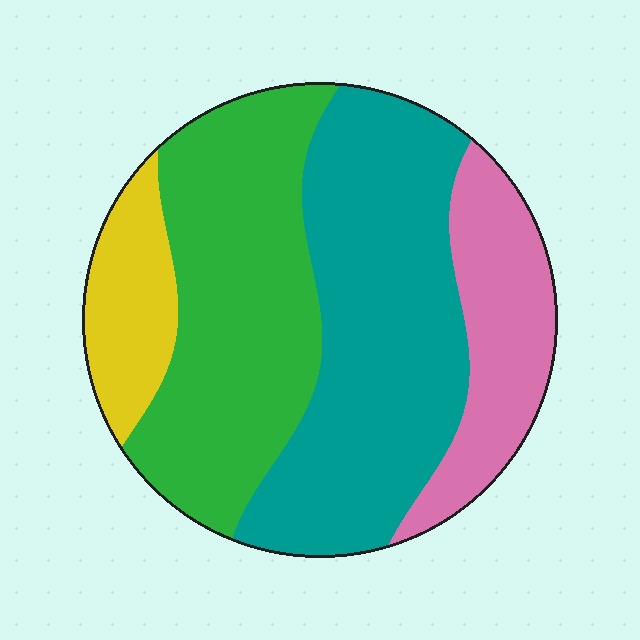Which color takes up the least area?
Yellow, at roughly 10%.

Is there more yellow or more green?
Green.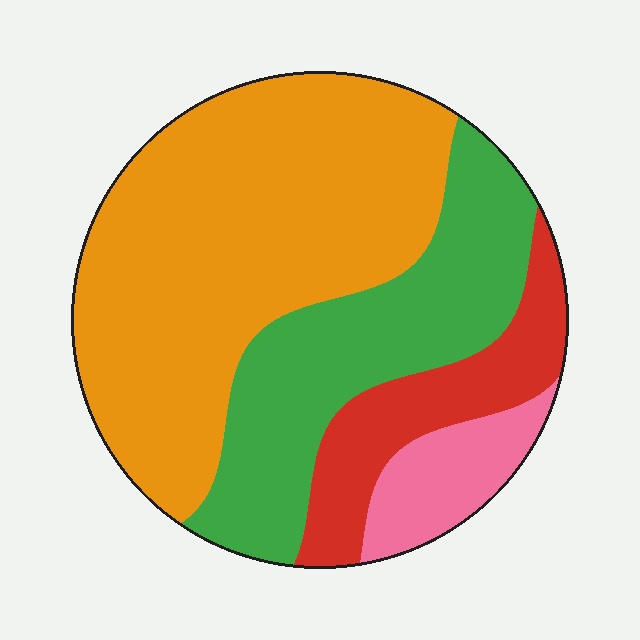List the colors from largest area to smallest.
From largest to smallest: orange, green, red, pink.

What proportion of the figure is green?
Green takes up about one quarter (1/4) of the figure.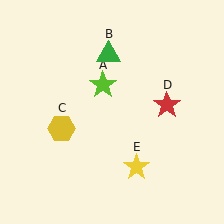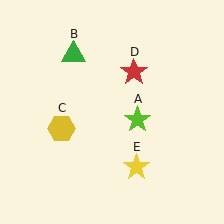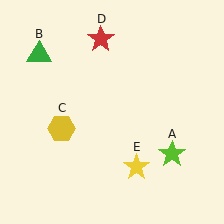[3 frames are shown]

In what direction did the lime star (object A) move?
The lime star (object A) moved down and to the right.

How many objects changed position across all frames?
3 objects changed position: lime star (object A), green triangle (object B), red star (object D).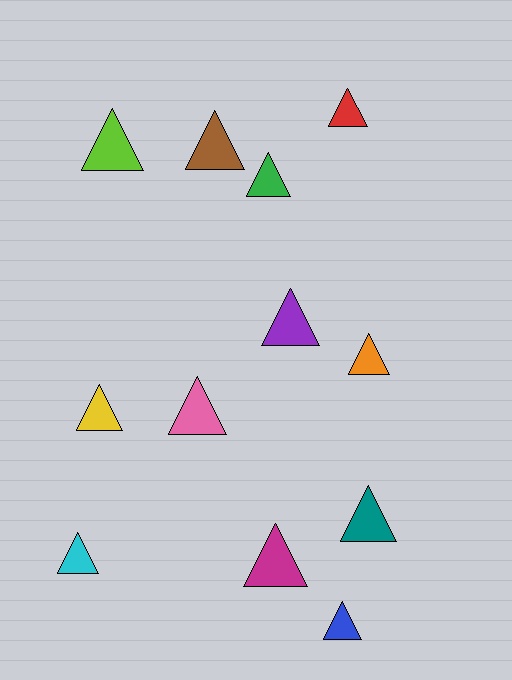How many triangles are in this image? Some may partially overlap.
There are 12 triangles.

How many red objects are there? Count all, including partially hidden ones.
There is 1 red object.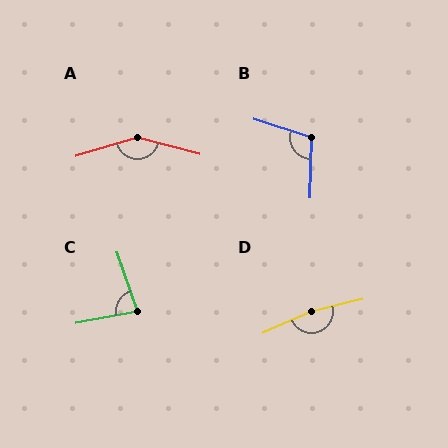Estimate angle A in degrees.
Approximately 148 degrees.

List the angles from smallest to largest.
C (82°), B (106°), A (148°), D (170°).